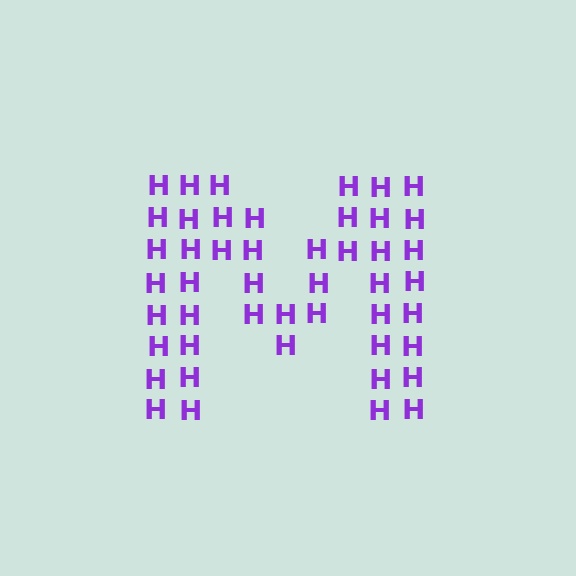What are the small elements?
The small elements are letter H's.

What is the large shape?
The large shape is the letter M.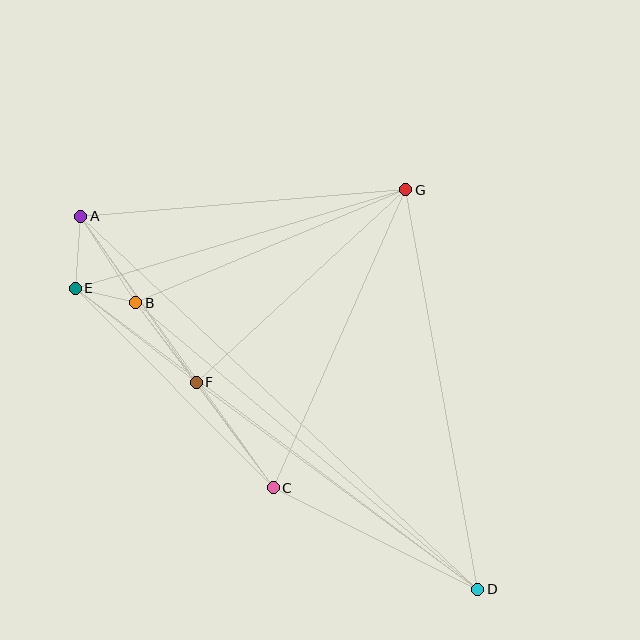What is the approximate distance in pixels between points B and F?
The distance between B and F is approximately 100 pixels.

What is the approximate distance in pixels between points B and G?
The distance between B and G is approximately 292 pixels.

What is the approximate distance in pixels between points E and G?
The distance between E and G is approximately 345 pixels.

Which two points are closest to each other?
Points B and E are closest to each other.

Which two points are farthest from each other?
Points A and D are farthest from each other.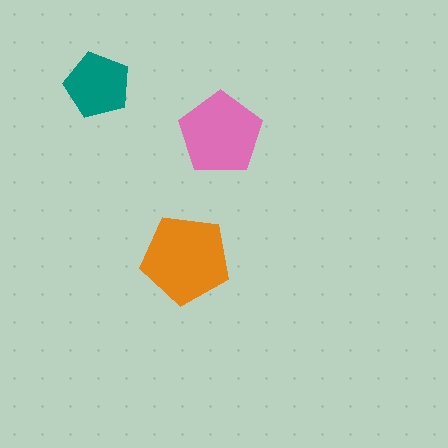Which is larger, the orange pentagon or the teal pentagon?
The orange one.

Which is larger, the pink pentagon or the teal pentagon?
The pink one.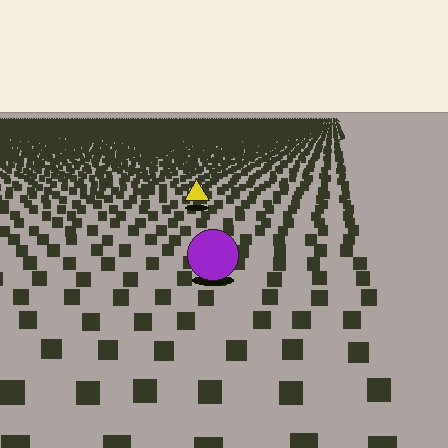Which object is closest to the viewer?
The purple circle is closest. The texture marks near it are larger and more spread out.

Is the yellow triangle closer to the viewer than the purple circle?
No. The purple circle is closer — you can tell from the texture gradient: the ground texture is coarser near it.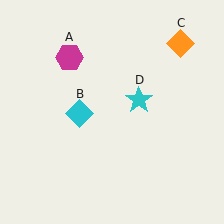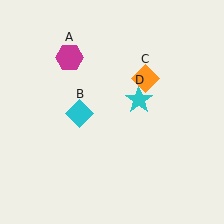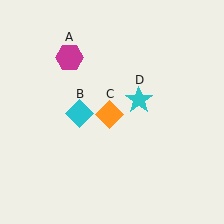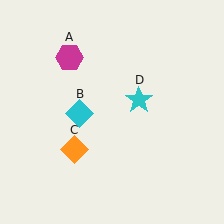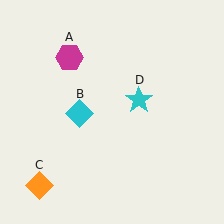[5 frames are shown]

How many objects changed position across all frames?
1 object changed position: orange diamond (object C).